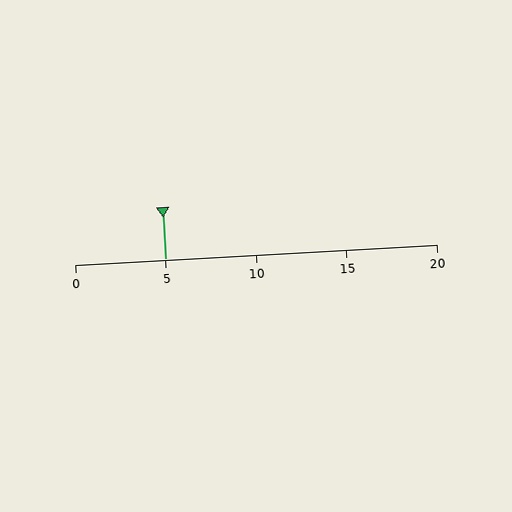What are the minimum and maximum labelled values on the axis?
The axis runs from 0 to 20.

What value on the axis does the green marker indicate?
The marker indicates approximately 5.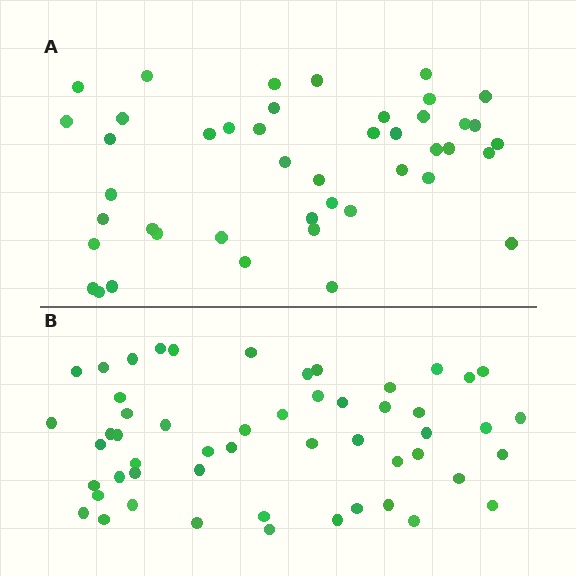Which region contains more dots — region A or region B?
Region B (the bottom region) has more dots.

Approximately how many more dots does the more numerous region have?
Region B has roughly 8 or so more dots than region A.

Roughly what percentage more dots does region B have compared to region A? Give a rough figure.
About 20% more.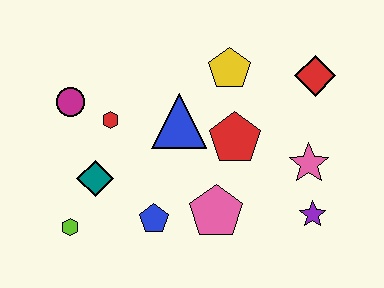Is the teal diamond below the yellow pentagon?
Yes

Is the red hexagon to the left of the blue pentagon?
Yes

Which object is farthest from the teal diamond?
The red diamond is farthest from the teal diamond.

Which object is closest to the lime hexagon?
The teal diamond is closest to the lime hexagon.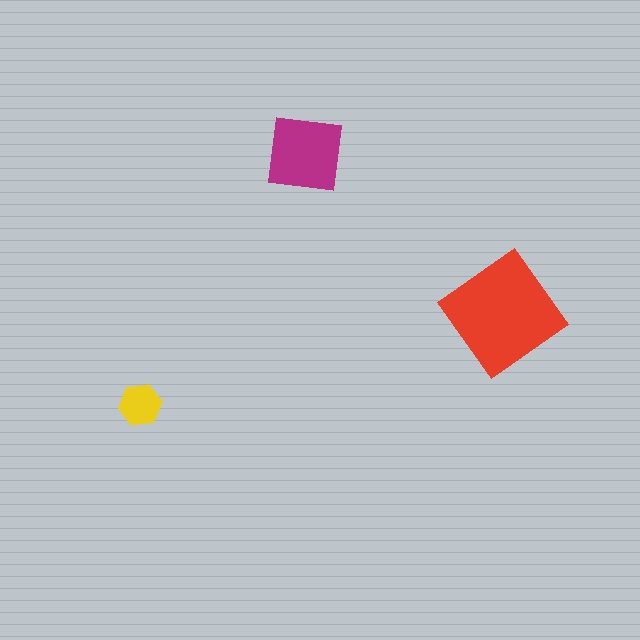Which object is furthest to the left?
The yellow hexagon is leftmost.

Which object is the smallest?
The yellow hexagon.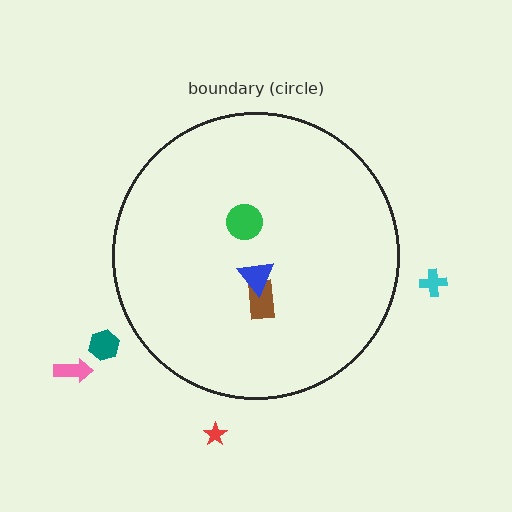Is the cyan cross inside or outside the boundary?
Outside.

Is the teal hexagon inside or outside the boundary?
Outside.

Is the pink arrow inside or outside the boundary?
Outside.